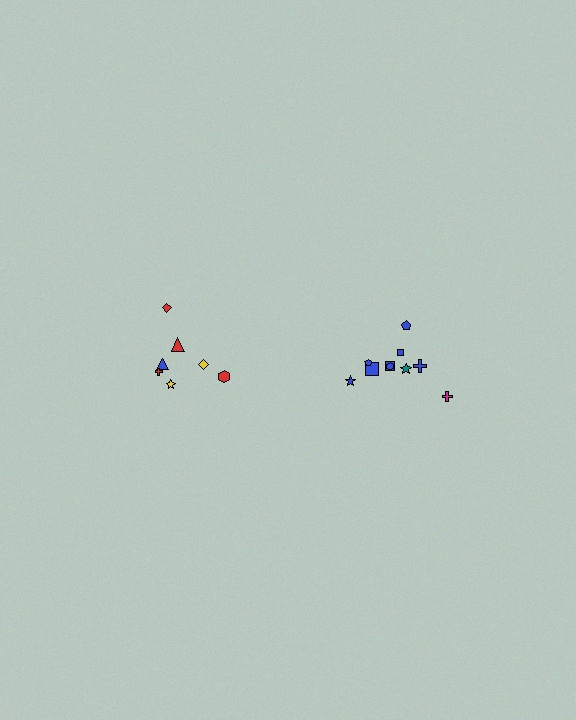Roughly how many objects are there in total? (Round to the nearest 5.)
Roughly 15 objects in total.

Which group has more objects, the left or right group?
The right group.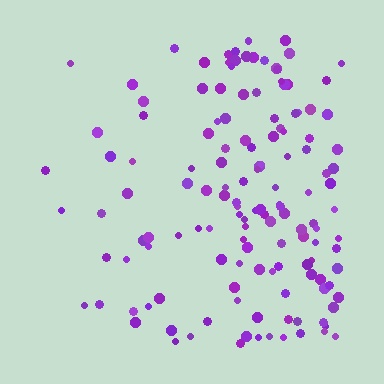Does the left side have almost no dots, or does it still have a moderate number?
Still a moderate number, just noticeably fewer than the right.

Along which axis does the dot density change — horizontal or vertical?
Horizontal.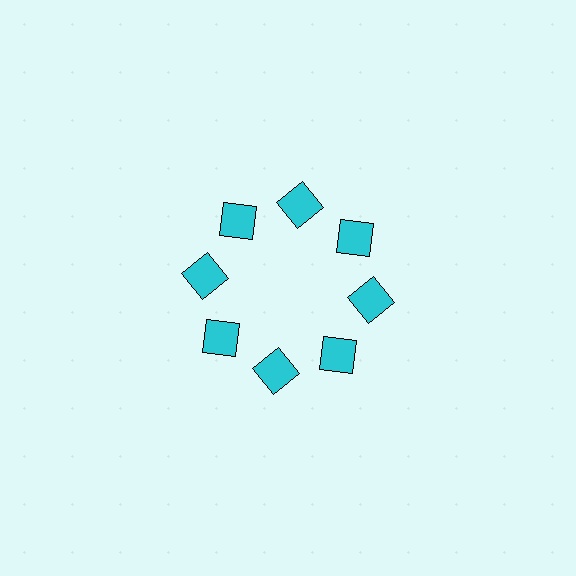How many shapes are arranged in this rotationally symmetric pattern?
There are 8 shapes, arranged in 8 groups of 1.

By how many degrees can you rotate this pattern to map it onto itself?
The pattern maps onto itself every 45 degrees of rotation.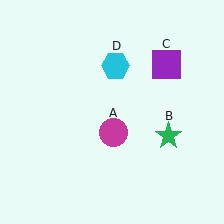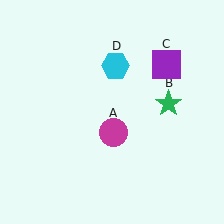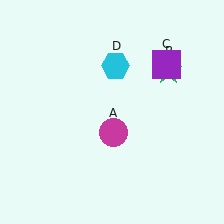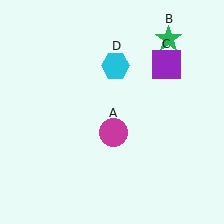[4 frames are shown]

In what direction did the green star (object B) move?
The green star (object B) moved up.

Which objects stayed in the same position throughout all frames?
Magenta circle (object A) and purple square (object C) and cyan hexagon (object D) remained stationary.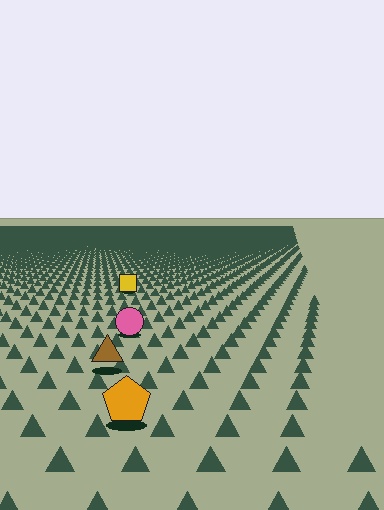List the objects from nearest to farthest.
From nearest to farthest: the orange pentagon, the brown triangle, the pink circle, the yellow square.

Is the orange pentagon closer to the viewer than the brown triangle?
Yes. The orange pentagon is closer — you can tell from the texture gradient: the ground texture is coarser near it.